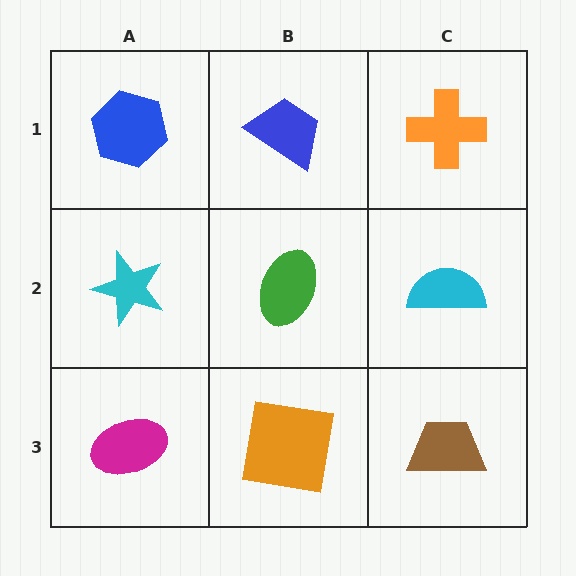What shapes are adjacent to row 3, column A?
A cyan star (row 2, column A), an orange square (row 3, column B).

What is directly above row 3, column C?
A cyan semicircle.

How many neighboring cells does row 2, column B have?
4.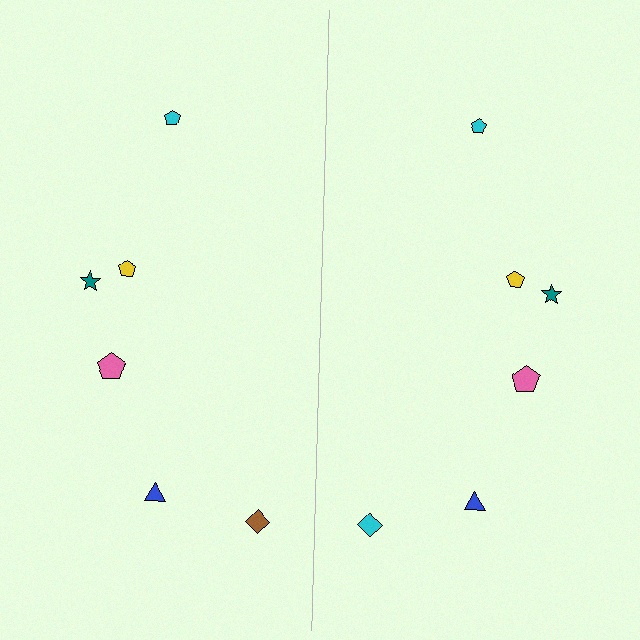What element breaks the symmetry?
The cyan diamond on the right side breaks the symmetry — its mirror counterpart is brown.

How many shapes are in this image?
There are 12 shapes in this image.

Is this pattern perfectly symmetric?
No, the pattern is not perfectly symmetric. The cyan diamond on the right side breaks the symmetry — its mirror counterpart is brown.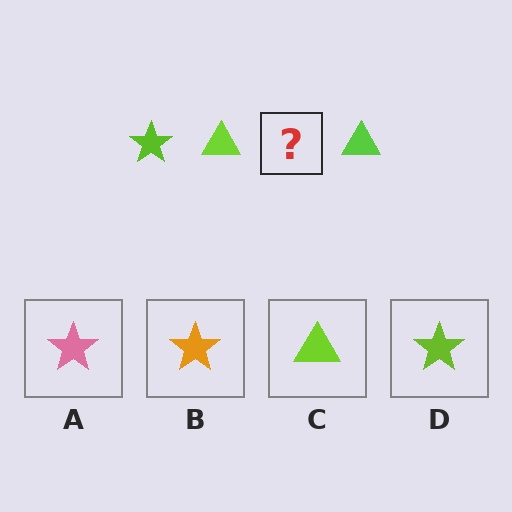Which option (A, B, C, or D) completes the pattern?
D.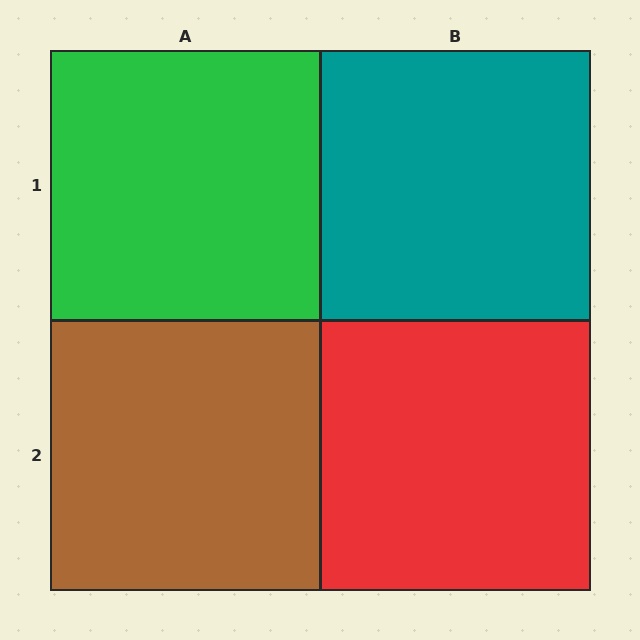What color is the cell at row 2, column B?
Red.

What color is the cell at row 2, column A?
Brown.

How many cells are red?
1 cell is red.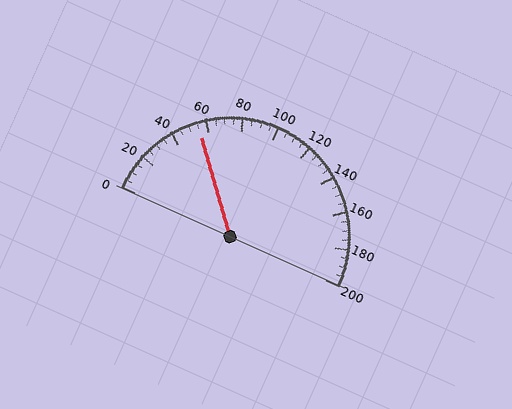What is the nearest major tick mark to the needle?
The nearest major tick mark is 60.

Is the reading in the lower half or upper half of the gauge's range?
The reading is in the lower half of the range (0 to 200).